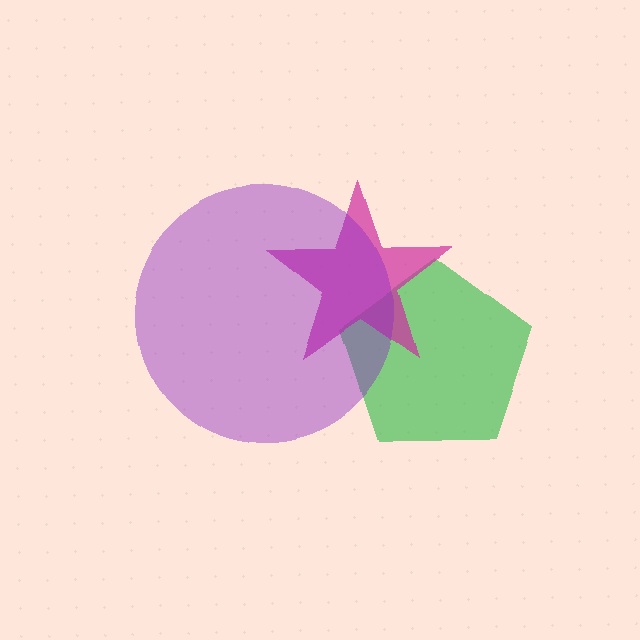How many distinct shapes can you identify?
There are 3 distinct shapes: a green pentagon, a magenta star, a purple circle.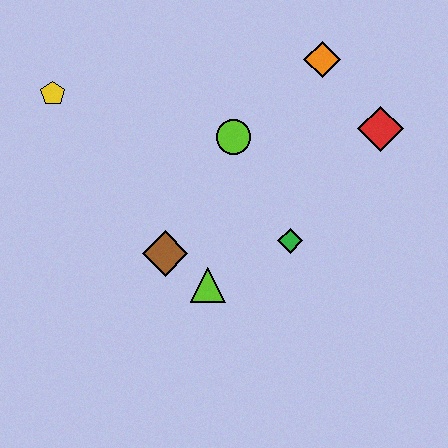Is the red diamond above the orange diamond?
No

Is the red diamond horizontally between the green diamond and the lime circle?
No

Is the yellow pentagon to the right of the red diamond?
No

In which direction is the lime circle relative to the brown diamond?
The lime circle is above the brown diamond.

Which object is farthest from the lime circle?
The yellow pentagon is farthest from the lime circle.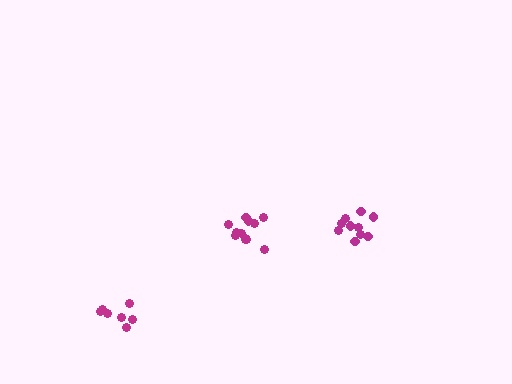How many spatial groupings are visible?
There are 3 spatial groupings.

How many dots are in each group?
Group 1: 10 dots, Group 2: 12 dots, Group 3: 7 dots (29 total).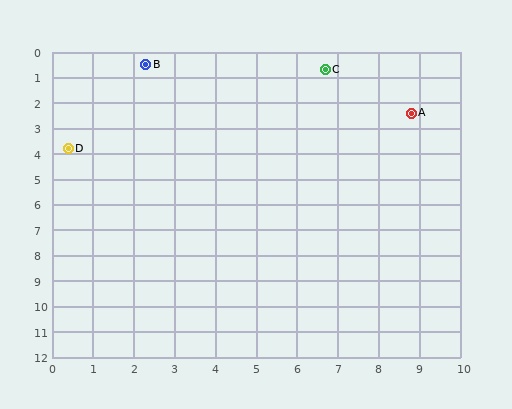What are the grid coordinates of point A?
Point A is at approximately (8.8, 2.4).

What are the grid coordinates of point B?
Point B is at approximately (2.3, 0.5).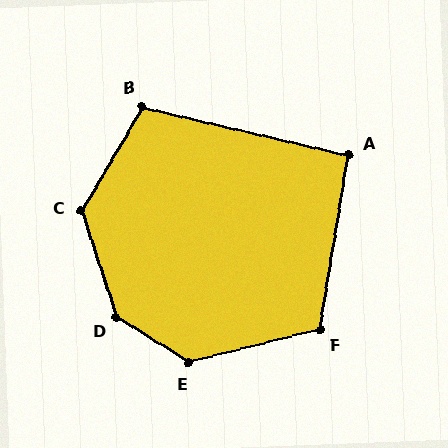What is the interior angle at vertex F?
Approximately 113 degrees (obtuse).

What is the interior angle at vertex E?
Approximately 134 degrees (obtuse).